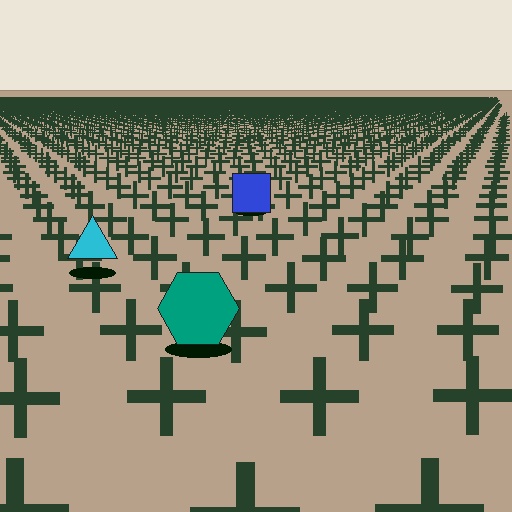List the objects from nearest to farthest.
From nearest to farthest: the teal hexagon, the cyan triangle, the blue square.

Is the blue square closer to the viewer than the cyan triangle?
No. The cyan triangle is closer — you can tell from the texture gradient: the ground texture is coarser near it.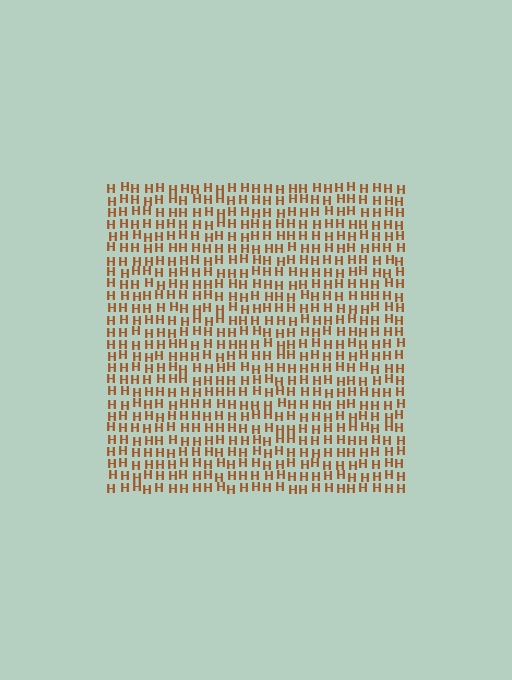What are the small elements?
The small elements are letter H's.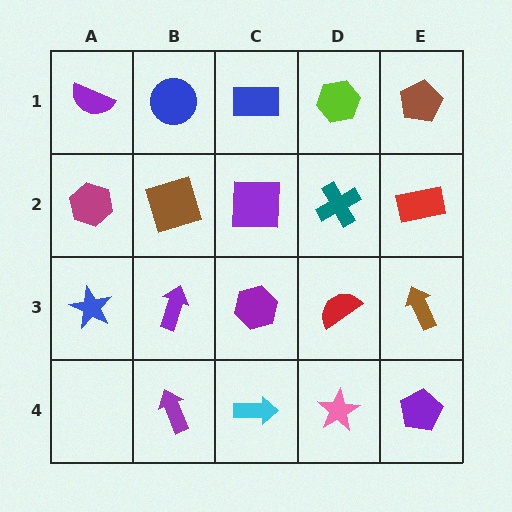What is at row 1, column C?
A blue rectangle.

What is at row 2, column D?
A teal cross.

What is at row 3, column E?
A brown arrow.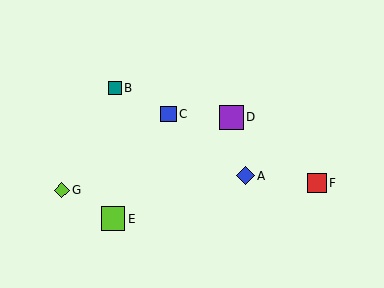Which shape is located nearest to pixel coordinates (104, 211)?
The lime square (labeled E) at (113, 219) is nearest to that location.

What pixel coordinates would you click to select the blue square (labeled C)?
Click at (169, 114) to select the blue square C.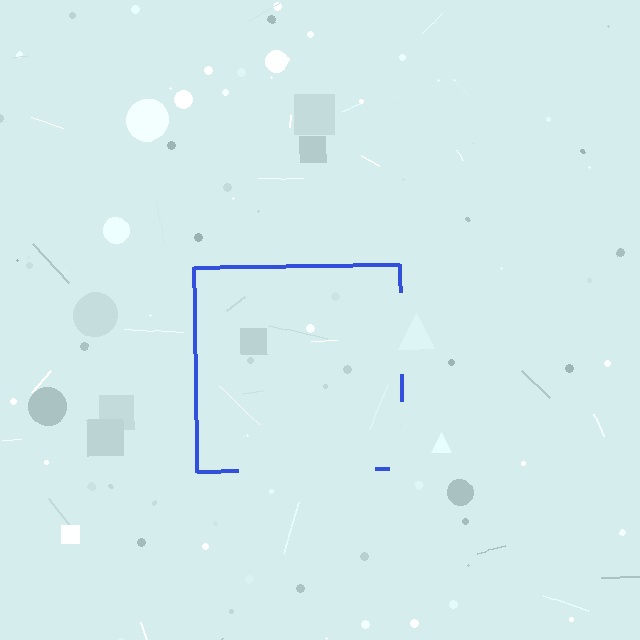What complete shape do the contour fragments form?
The contour fragments form a square.